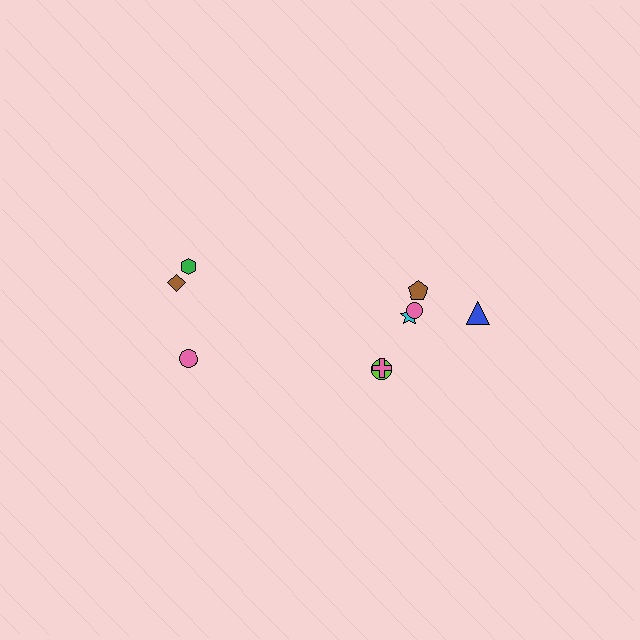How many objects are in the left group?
There are 3 objects.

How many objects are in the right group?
There are 6 objects.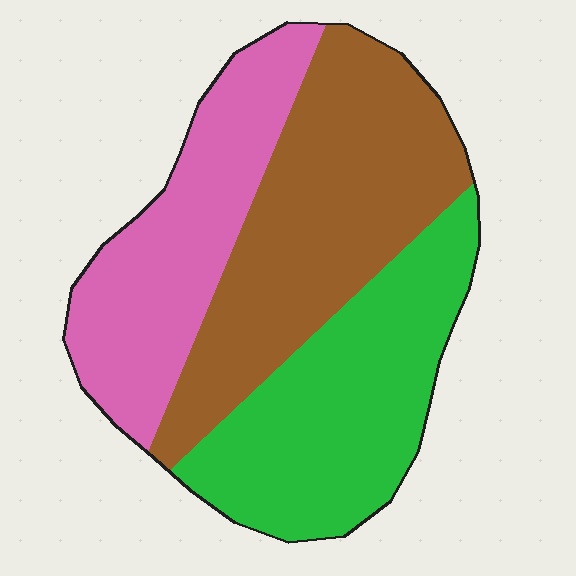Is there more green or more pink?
Green.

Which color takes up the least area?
Pink, at roughly 30%.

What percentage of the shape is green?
Green covers 33% of the shape.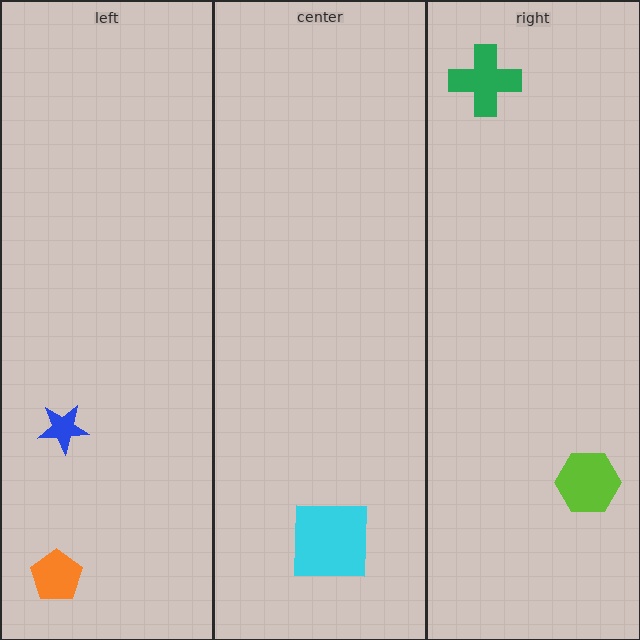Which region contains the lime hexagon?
The right region.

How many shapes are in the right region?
2.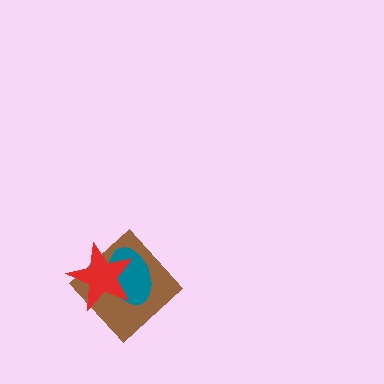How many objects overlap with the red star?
2 objects overlap with the red star.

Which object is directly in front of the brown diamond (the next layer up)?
The teal ellipse is directly in front of the brown diamond.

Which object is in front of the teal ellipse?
The red star is in front of the teal ellipse.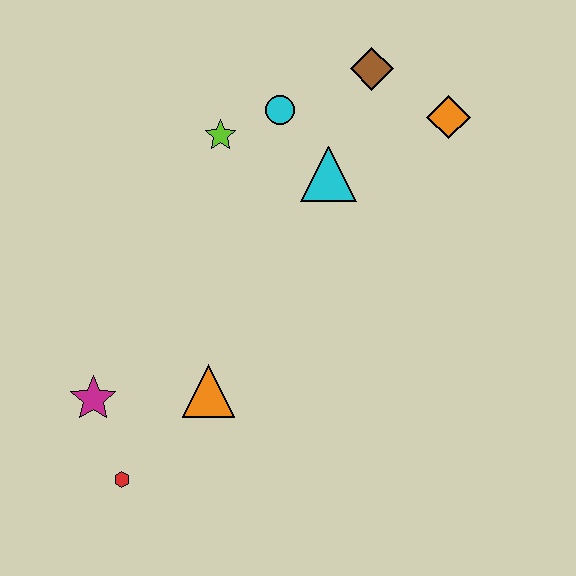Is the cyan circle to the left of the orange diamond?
Yes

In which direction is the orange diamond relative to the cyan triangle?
The orange diamond is to the right of the cyan triangle.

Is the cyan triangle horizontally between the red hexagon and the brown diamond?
Yes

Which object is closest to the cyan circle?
The lime star is closest to the cyan circle.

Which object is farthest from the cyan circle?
The red hexagon is farthest from the cyan circle.